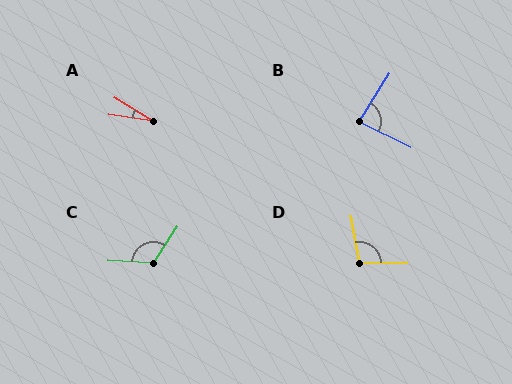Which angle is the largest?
C, at approximately 120 degrees.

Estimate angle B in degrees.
Approximately 84 degrees.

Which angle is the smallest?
A, at approximately 24 degrees.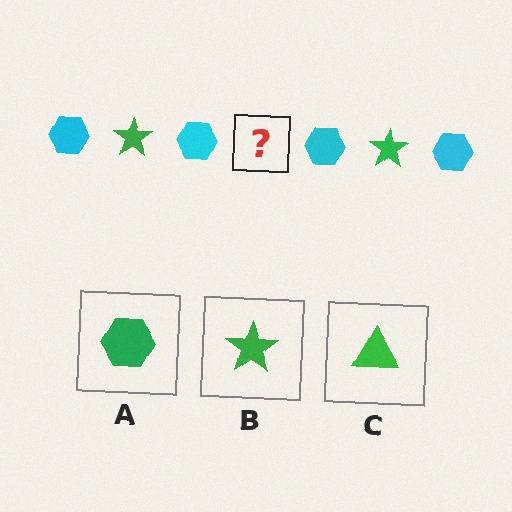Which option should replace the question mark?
Option B.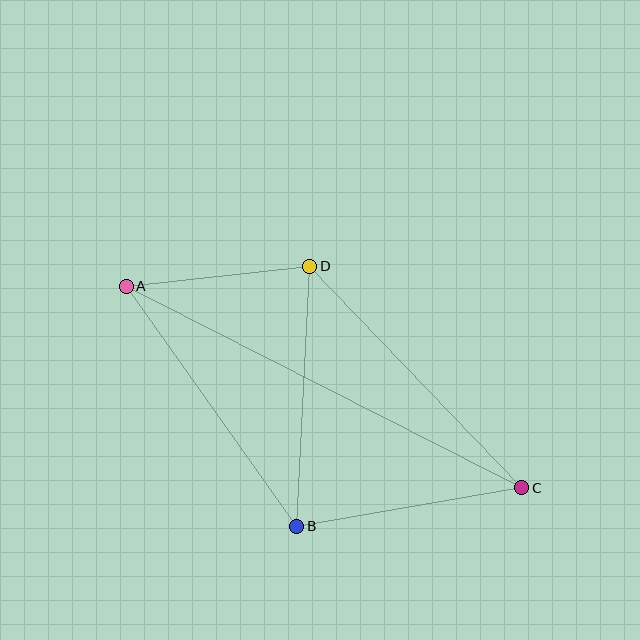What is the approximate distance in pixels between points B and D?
The distance between B and D is approximately 260 pixels.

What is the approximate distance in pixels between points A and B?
The distance between A and B is approximately 294 pixels.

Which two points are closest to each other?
Points A and D are closest to each other.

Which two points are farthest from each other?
Points A and C are farthest from each other.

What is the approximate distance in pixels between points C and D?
The distance between C and D is approximately 307 pixels.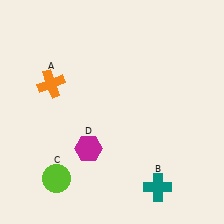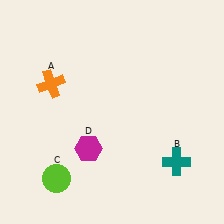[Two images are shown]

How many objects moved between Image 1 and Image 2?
1 object moved between the two images.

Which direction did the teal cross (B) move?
The teal cross (B) moved up.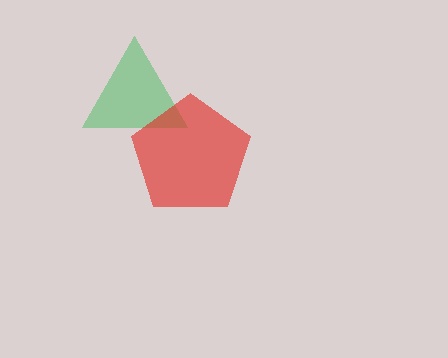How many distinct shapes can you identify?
There are 2 distinct shapes: a green triangle, a red pentagon.